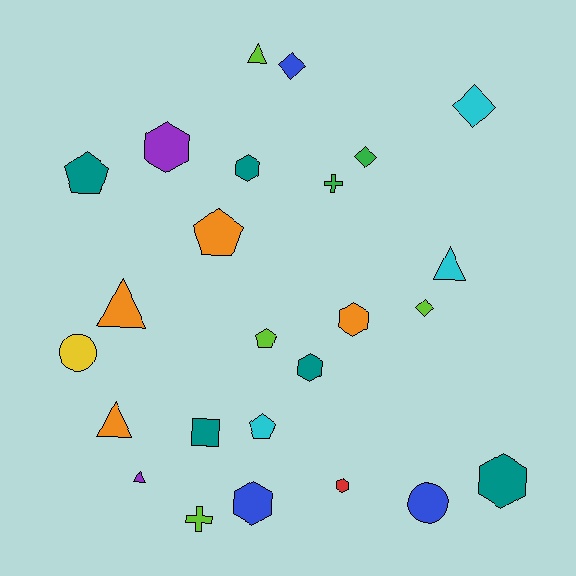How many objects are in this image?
There are 25 objects.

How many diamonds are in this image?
There are 4 diamonds.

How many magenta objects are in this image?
There are no magenta objects.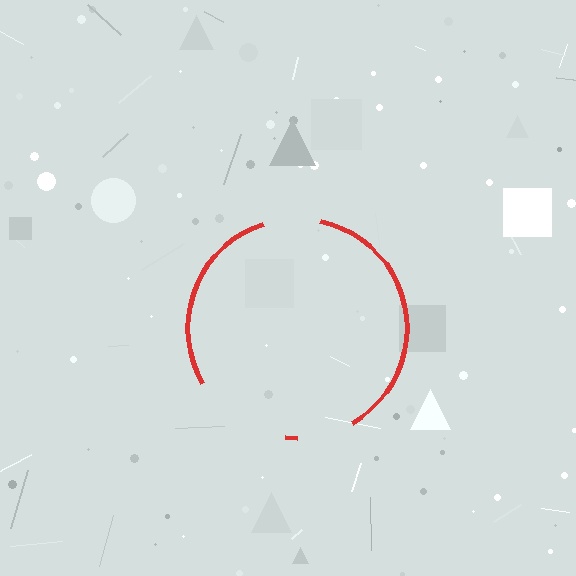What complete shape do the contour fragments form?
The contour fragments form a circle.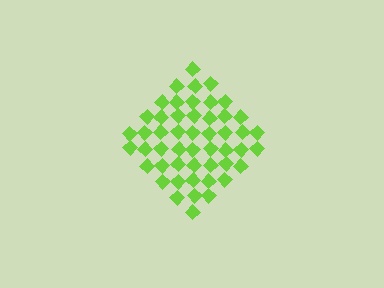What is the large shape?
The large shape is a diamond.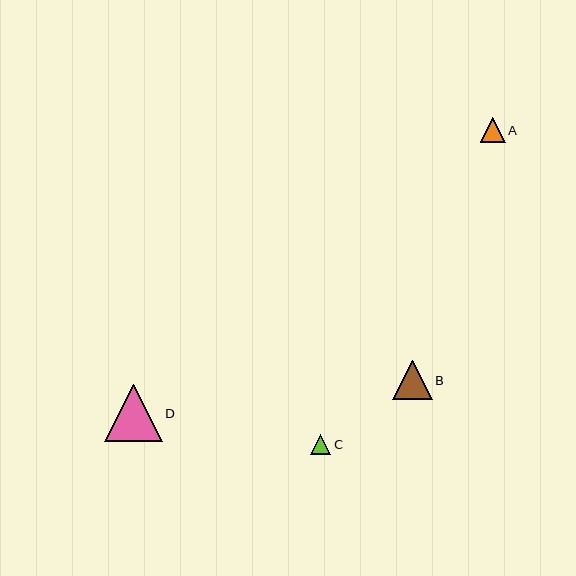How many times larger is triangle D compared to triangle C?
Triangle D is approximately 2.9 times the size of triangle C.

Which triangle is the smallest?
Triangle C is the smallest with a size of approximately 20 pixels.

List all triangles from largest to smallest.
From largest to smallest: D, B, A, C.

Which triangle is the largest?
Triangle D is the largest with a size of approximately 58 pixels.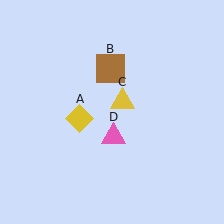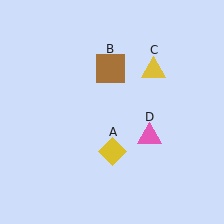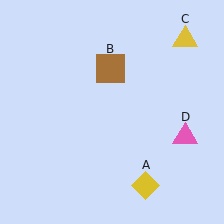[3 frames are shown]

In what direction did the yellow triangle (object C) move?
The yellow triangle (object C) moved up and to the right.